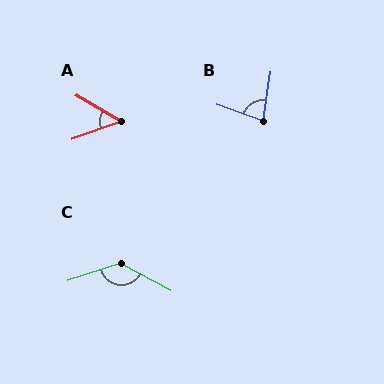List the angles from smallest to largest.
A (50°), B (79°), C (134°).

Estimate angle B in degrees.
Approximately 79 degrees.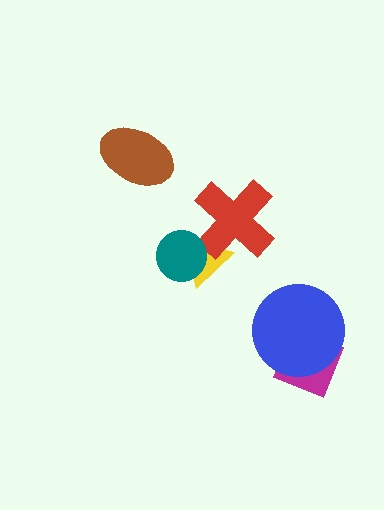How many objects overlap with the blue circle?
1 object overlaps with the blue circle.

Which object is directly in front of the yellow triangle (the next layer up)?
The red cross is directly in front of the yellow triangle.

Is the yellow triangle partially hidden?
Yes, it is partially covered by another shape.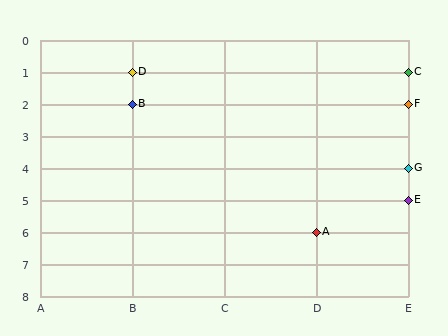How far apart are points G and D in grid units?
Points G and D are 3 columns and 3 rows apart (about 4.2 grid units diagonally).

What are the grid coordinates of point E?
Point E is at grid coordinates (E, 5).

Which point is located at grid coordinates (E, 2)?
Point F is at (E, 2).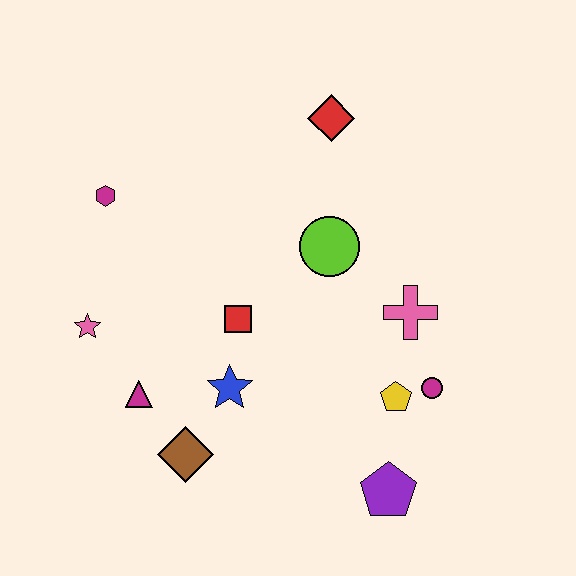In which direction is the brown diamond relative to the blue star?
The brown diamond is below the blue star.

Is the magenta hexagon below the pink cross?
No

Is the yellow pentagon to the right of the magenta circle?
No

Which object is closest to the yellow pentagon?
The magenta circle is closest to the yellow pentagon.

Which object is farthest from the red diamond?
The purple pentagon is farthest from the red diamond.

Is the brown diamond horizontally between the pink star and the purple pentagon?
Yes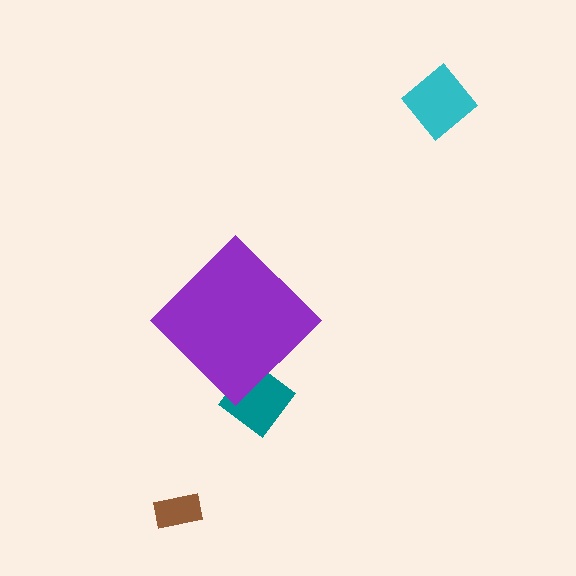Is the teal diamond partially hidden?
Yes, the teal diamond is partially hidden behind the purple diamond.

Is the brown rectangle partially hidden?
No, the brown rectangle is fully visible.